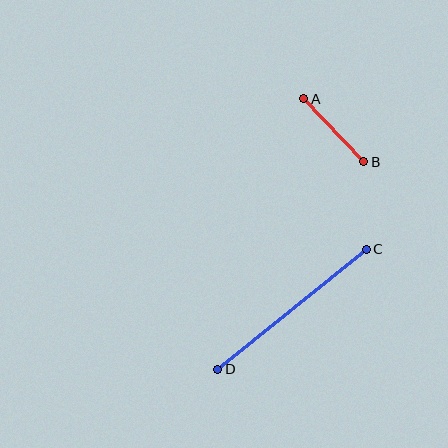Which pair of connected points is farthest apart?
Points C and D are farthest apart.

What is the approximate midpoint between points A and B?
The midpoint is at approximately (334, 130) pixels.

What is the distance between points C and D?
The distance is approximately 191 pixels.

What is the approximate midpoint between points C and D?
The midpoint is at approximately (292, 309) pixels.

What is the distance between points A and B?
The distance is approximately 87 pixels.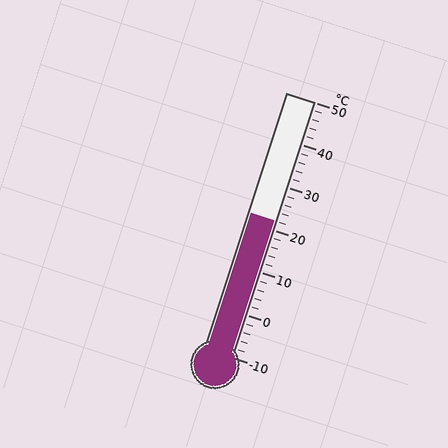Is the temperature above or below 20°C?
The temperature is above 20°C.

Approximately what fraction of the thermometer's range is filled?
The thermometer is filled to approximately 55% of its range.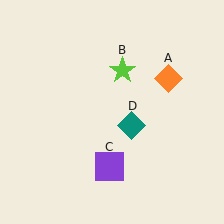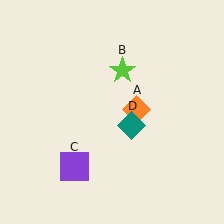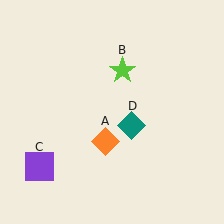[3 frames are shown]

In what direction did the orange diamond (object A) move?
The orange diamond (object A) moved down and to the left.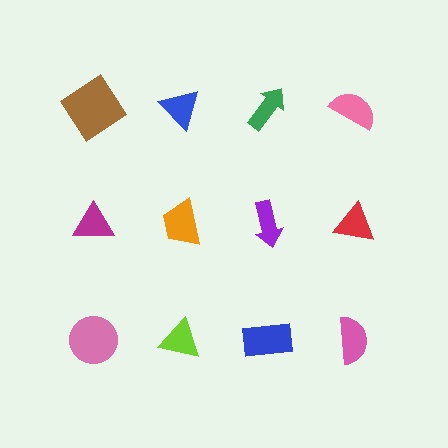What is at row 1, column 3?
A green arrow.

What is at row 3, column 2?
A lime triangle.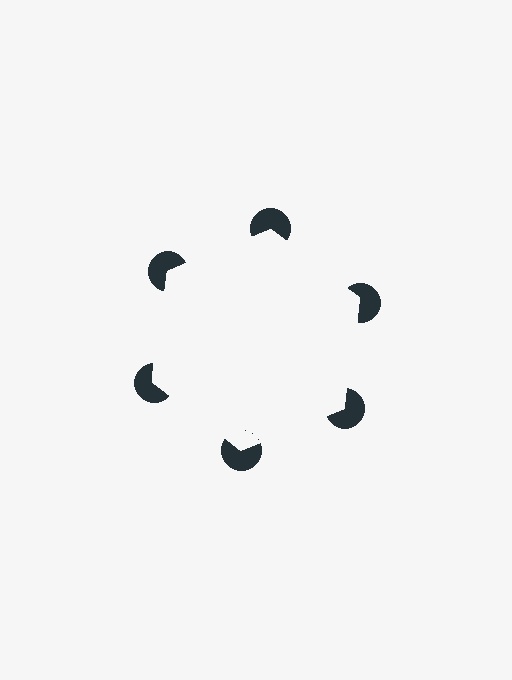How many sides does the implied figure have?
6 sides.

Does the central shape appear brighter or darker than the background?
It typically appears slightly brighter than the background, even though no actual brightness change is drawn.